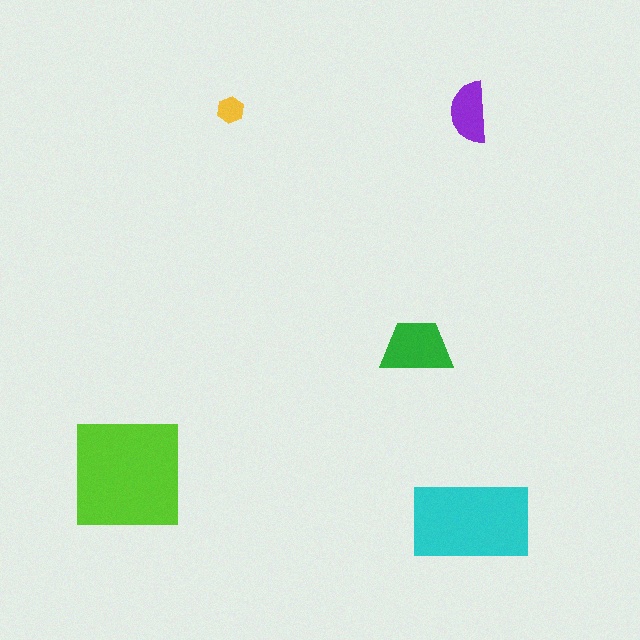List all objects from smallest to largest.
The yellow hexagon, the purple semicircle, the green trapezoid, the cyan rectangle, the lime square.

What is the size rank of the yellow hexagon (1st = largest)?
5th.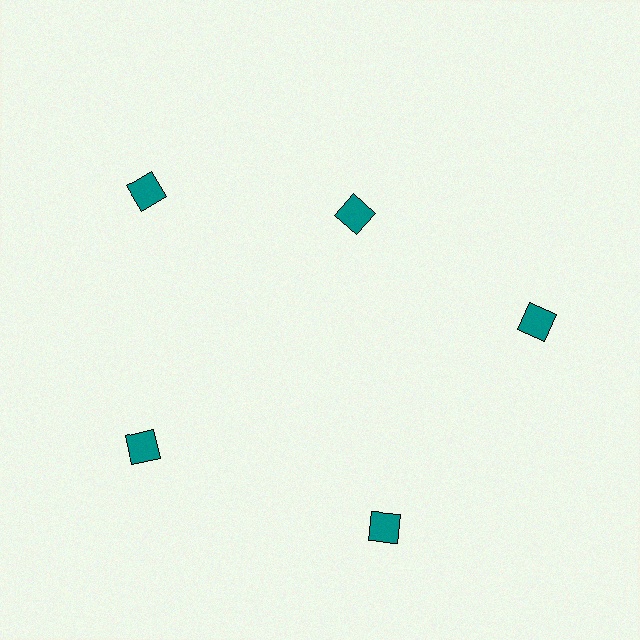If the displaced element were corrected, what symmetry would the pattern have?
It would have 5-fold rotational symmetry — the pattern would map onto itself every 72 degrees.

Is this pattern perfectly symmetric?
No. The 5 teal diamonds are arranged in a ring, but one element near the 1 o'clock position is pulled inward toward the center, breaking the 5-fold rotational symmetry.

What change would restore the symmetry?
The symmetry would be restored by moving it outward, back onto the ring so that all 5 diamonds sit at equal angles and equal distance from the center.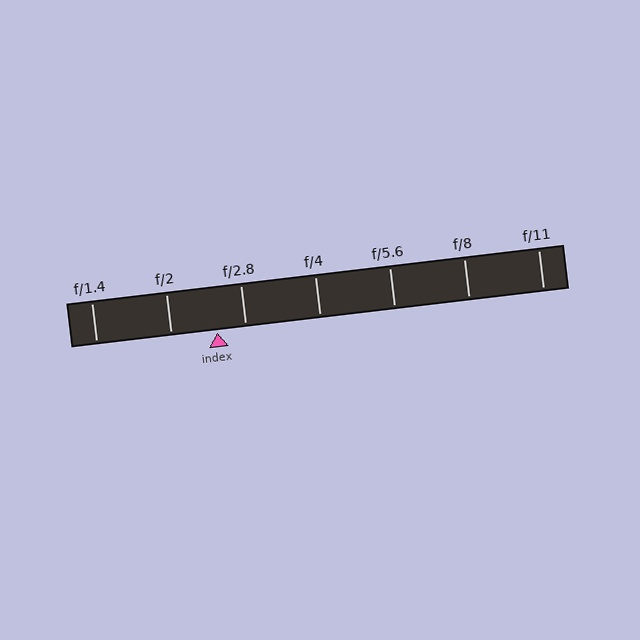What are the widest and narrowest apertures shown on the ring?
The widest aperture shown is f/1.4 and the narrowest is f/11.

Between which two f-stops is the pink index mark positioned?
The index mark is between f/2 and f/2.8.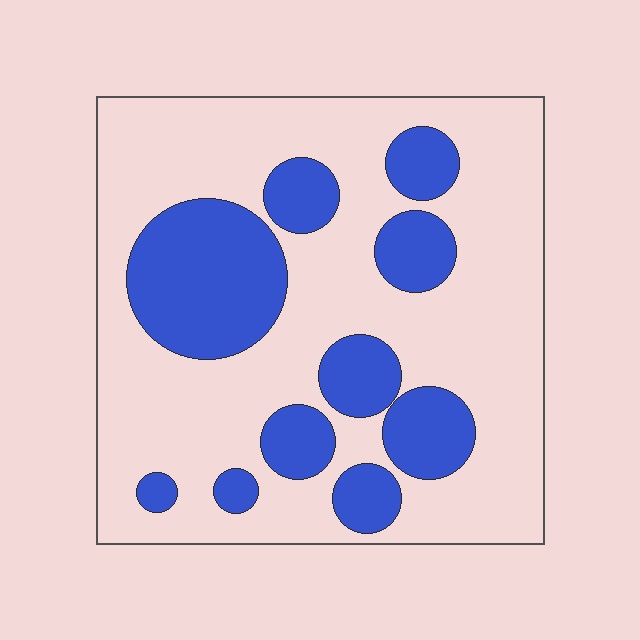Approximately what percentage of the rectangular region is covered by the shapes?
Approximately 30%.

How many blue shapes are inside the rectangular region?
10.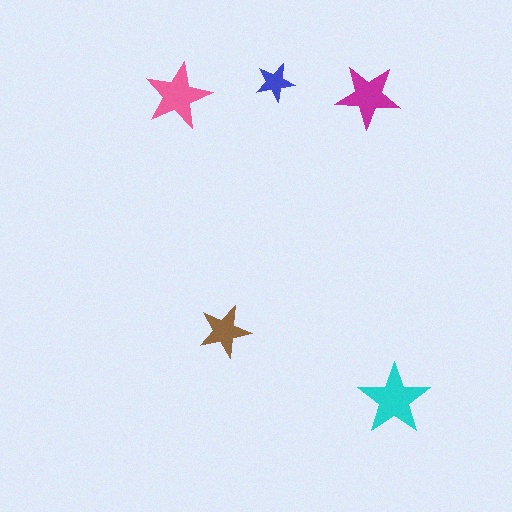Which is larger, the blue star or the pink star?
The pink one.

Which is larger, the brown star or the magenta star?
The magenta one.